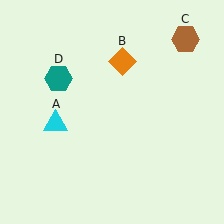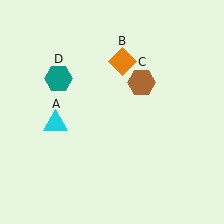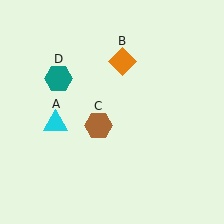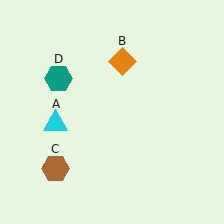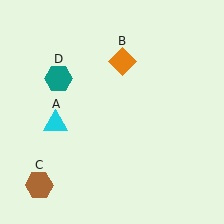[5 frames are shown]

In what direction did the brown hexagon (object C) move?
The brown hexagon (object C) moved down and to the left.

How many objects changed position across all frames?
1 object changed position: brown hexagon (object C).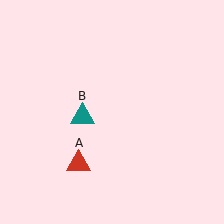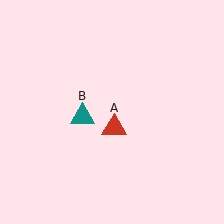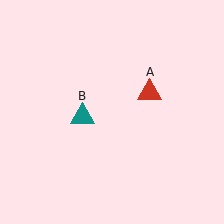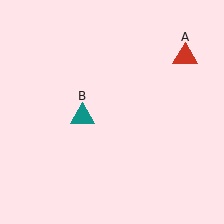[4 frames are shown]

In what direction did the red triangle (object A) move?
The red triangle (object A) moved up and to the right.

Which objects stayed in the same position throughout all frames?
Teal triangle (object B) remained stationary.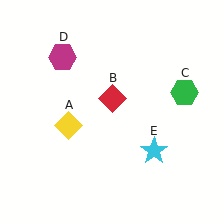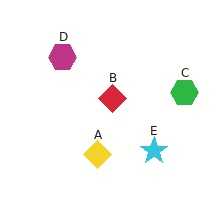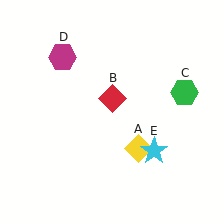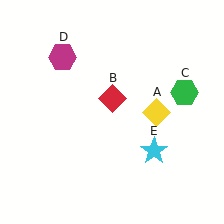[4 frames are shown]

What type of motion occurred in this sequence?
The yellow diamond (object A) rotated counterclockwise around the center of the scene.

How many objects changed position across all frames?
1 object changed position: yellow diamond (object A).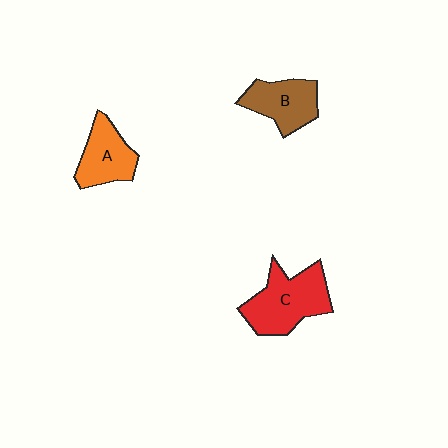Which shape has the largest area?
Shape C (red).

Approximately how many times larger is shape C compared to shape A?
Approximately 1.5 times.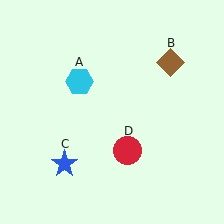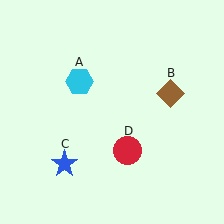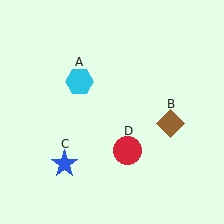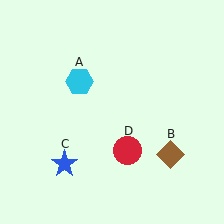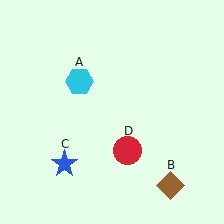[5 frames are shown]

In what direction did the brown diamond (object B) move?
The brown diamond (object B) moved down.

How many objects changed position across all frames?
1 object changed position: brown diamond (object B).